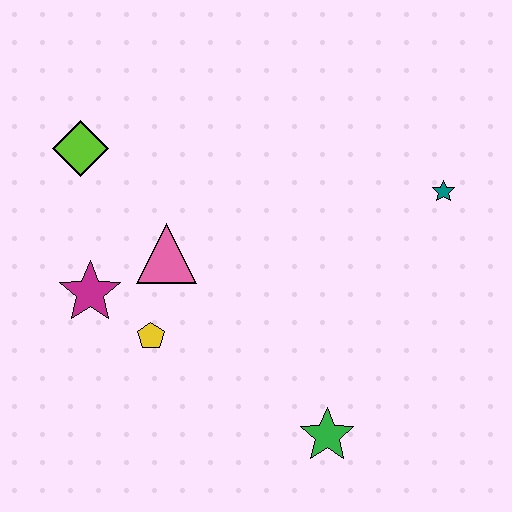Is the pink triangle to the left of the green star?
Yes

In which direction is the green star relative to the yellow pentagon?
The green star is to the right of the yellow pentagon.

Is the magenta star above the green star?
Yes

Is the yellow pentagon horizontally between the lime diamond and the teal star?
Yes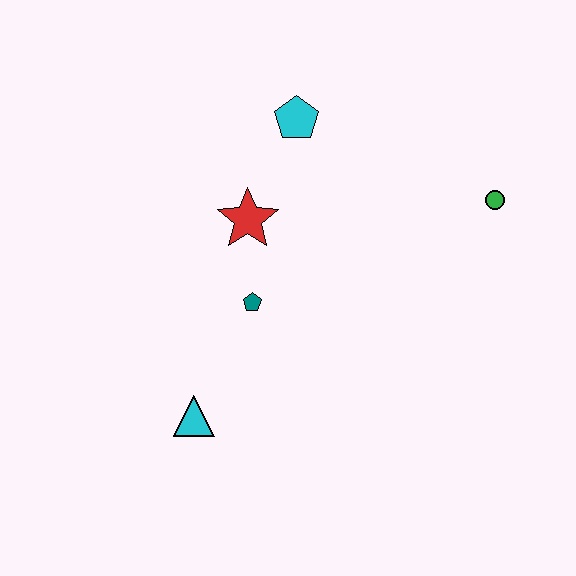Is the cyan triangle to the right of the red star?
No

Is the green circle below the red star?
No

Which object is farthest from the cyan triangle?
The green circle is farthest from the cyan triangle.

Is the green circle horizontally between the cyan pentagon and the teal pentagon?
No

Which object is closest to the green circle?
The cyan pentagon is closest to the green circle.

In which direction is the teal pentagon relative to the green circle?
The teal pentagon is to the left of the green circle.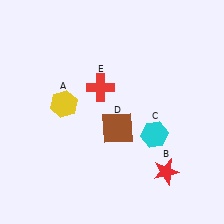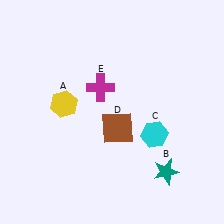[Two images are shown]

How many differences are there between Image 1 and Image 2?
There are 2 differences between the two images.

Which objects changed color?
B changed from red to teal. E changed from red to magenta.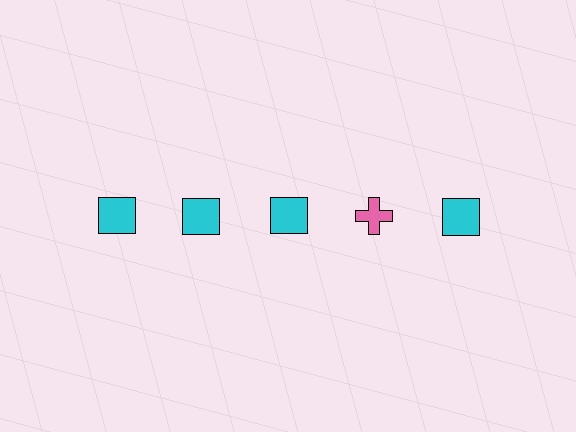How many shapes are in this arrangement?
There are 5 shapes arranged in a grid pattern.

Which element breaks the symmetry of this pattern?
The pink cross in the top row, second from right column breaks the symmetry. All other shapes are cyan squares.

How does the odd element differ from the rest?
It differs in both color (pink instead of cyan) and shape (cross instead of square).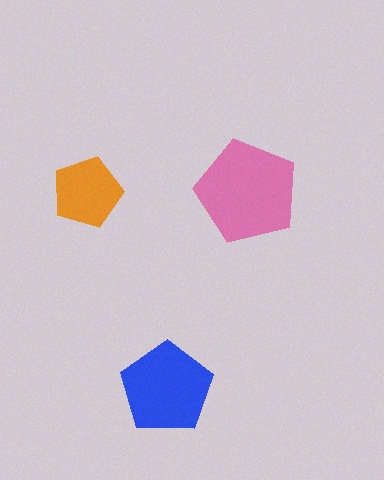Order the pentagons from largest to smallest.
the pink one, the blue one, the orange one.